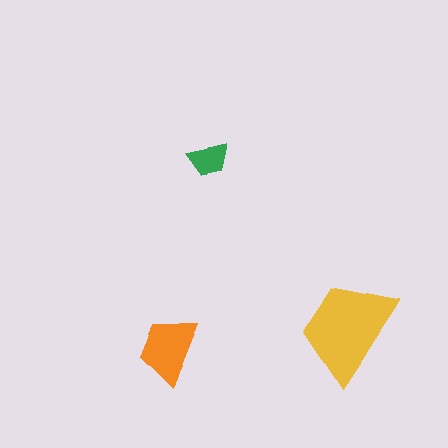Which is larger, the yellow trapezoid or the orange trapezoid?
The yellow one.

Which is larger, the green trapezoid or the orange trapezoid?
The orange one.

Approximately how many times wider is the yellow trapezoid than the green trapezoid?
About 2.5 times wider.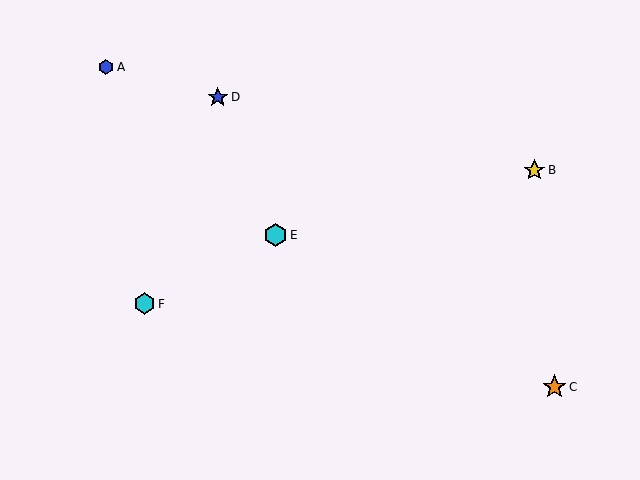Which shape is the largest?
The orange star (labeled C) is the largest.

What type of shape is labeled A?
Shape A is a blue hexagon.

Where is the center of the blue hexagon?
The center of the blue hexagon is at (106, 67).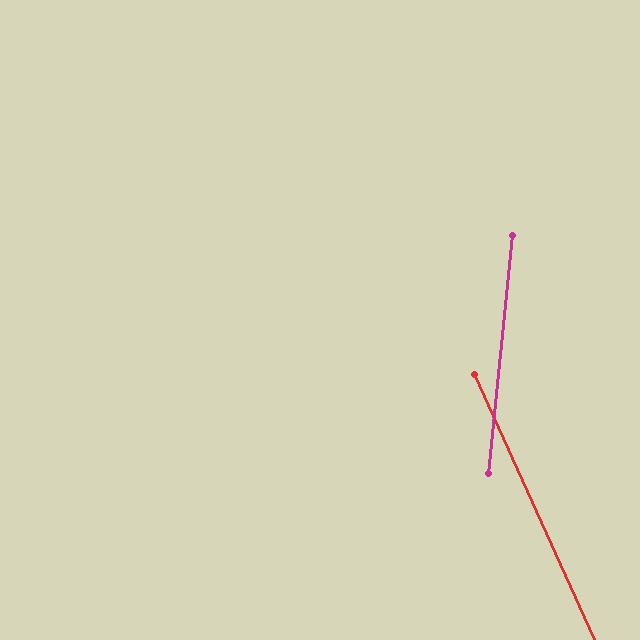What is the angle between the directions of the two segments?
Approximately 30 degrees.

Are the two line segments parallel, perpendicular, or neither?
Neither parallel nor perpendicular — they differ by about 30°.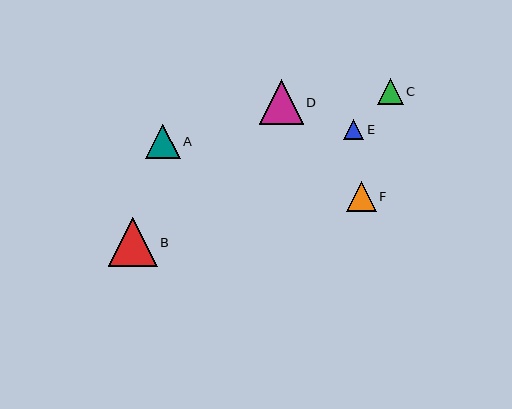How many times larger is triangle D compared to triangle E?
Triangle D is approximately 2.2 times the size of triangle E.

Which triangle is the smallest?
Triangle E is the smallest with a size of approximately 20 pixels.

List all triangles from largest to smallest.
From largest to smallest: B, D, A, F, C, E.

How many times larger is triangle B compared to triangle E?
Triangle B is approximately 2.5 times the size of triangle E.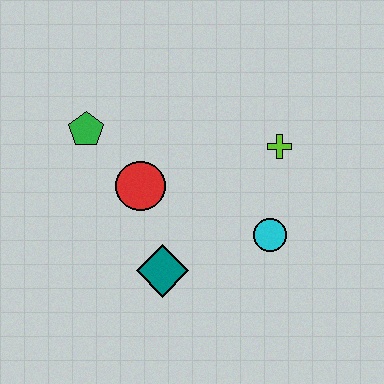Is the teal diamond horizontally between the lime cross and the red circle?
Yes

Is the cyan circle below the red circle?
Yes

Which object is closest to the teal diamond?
The red circle is closest to the teal diamond.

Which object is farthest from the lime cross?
The green pentagon is farthest from the lime cross.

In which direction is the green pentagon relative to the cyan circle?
The green pentagon is to the left of the cyan circle.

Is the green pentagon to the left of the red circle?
Yes